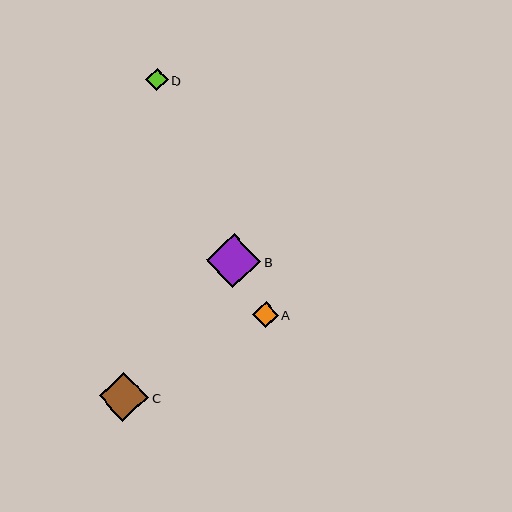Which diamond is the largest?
Diamond B is the largest with a size of approximately 54 pixels.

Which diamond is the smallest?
Diamond D is the smallest with a size of approximately 22 pixels.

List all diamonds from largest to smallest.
From largest to smallest: B, C, A, D.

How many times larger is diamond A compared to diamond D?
Diamond A is approximately 1.2 times the size of diamond D.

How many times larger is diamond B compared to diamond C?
Diamond B is approximately 1.1 times the size of diamond C.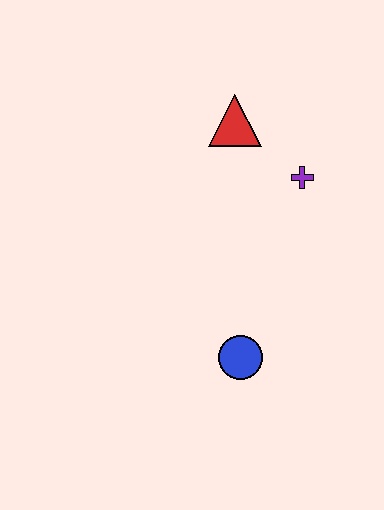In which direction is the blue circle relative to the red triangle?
The blue circle is below the red triangle.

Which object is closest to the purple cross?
The red triangle is closest to the purple cross.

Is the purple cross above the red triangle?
No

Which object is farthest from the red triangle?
The blue circle is farthest from the red triangle.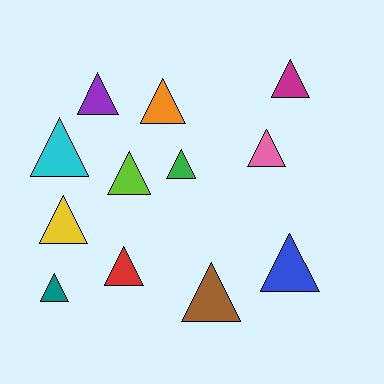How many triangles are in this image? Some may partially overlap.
There are 12 triangles.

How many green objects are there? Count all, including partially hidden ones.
There is 1 green object.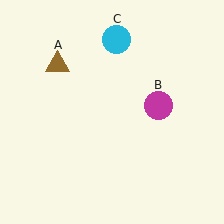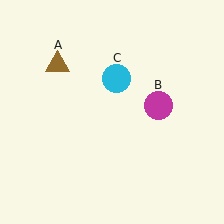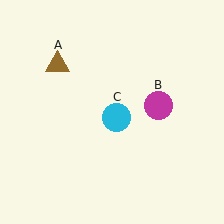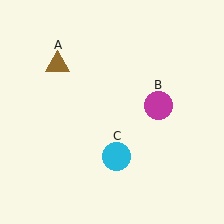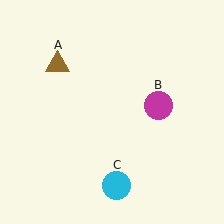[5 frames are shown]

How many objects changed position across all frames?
1 object changed position: cyan circle (object C).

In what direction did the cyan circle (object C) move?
The cyan circle (object C) moved down.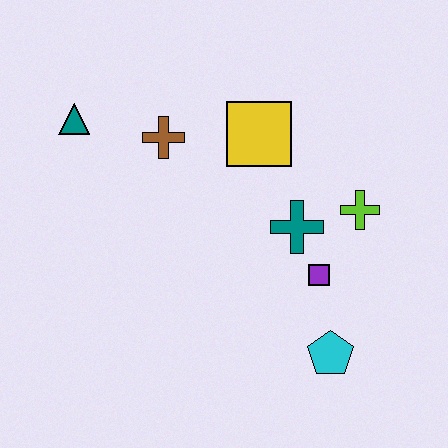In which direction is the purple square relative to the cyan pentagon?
The purple square is above the cyan pentagon.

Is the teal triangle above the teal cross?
Yes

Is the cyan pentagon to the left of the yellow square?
No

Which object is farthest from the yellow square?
The cyan pentagon is farthest from the yellow square.